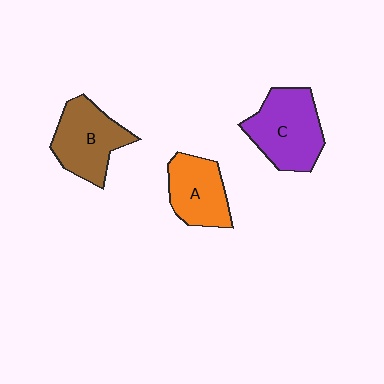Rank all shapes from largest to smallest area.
From largest to smallest: C (purple), B (brown), A (orange).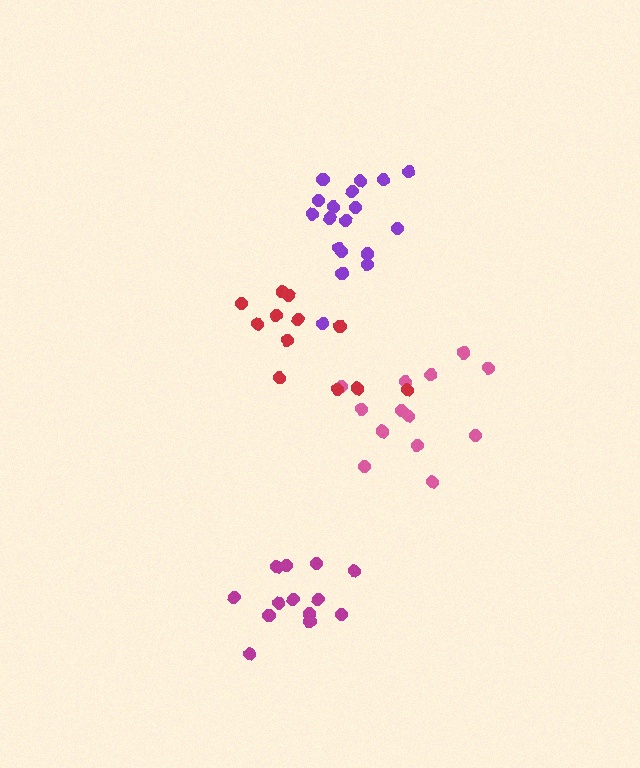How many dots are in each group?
Group 1: 18 dots, Group 2: 13 dots, Group 3: 12 dots, Group 4: 13 dots (56 total).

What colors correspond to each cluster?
The clusters are colored: purple, pink, red, magenta.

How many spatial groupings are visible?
There are 4 spatial groupings.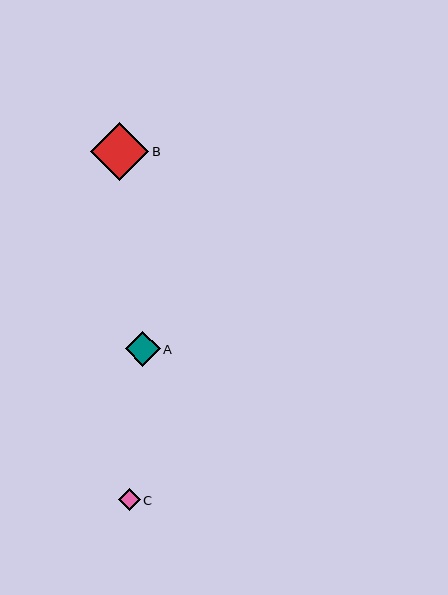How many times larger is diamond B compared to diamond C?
Diamond B is approximately 2.7 times the size of diamond C.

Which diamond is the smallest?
Diamond C is the smallest with a size of approximately 22 pixels.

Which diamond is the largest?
Diamond B is the largest with a size of approximately 59 pixels.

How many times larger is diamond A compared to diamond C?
Diamond A is approximately 1.6 times the size of diamond C.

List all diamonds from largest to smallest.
From largest to smallest: B, A, C.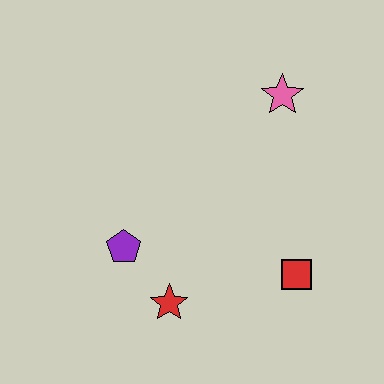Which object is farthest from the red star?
The pink star is farthest from the red star.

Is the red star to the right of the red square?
No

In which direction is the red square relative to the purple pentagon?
The red square is to the right of the purple pentagon.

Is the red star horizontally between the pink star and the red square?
No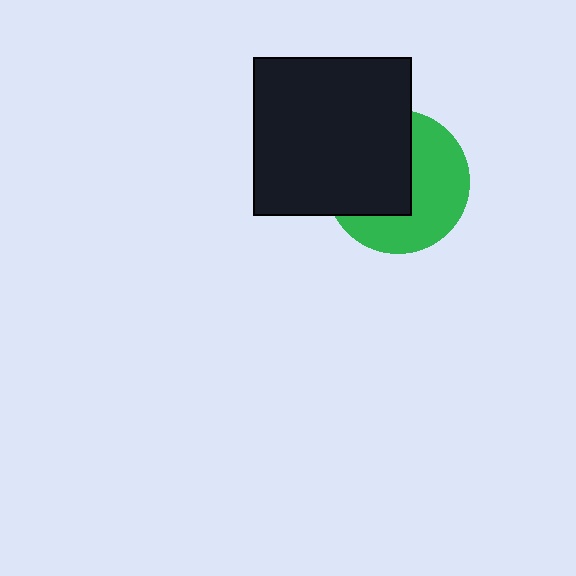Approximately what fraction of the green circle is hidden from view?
Roughly 48% of the green circle is hidden behind the black square.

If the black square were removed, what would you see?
You would see the complete green circle.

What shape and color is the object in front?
The object in front is a black square.